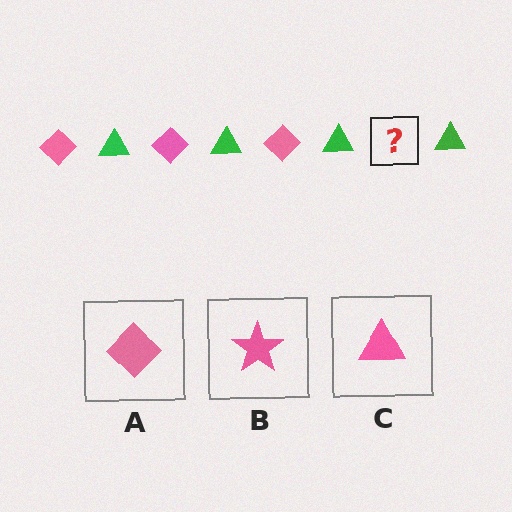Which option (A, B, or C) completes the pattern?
A.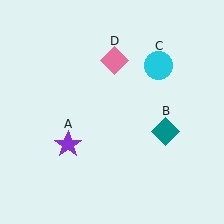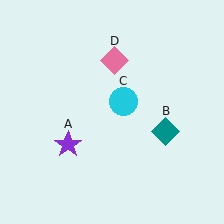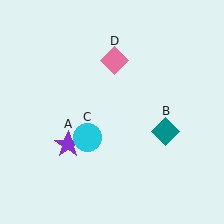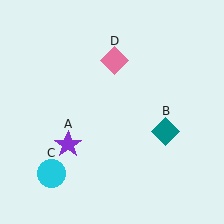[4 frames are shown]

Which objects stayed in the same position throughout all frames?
Purple star (object A) and teal diamond (object B) and pink diamond (object D) remained stationary.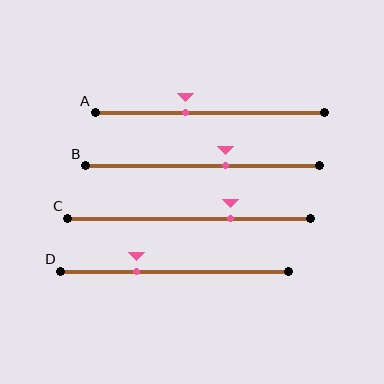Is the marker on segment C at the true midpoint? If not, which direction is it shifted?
No, the marker on segment C is shifted to the right by about 17% of the segment length.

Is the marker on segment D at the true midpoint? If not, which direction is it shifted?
No, the marker on segment D is shifted to the left by about 17% of the segment length.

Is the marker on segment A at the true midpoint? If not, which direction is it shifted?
No, the marker on segment A is shifted to the left by about 11% of the segment length.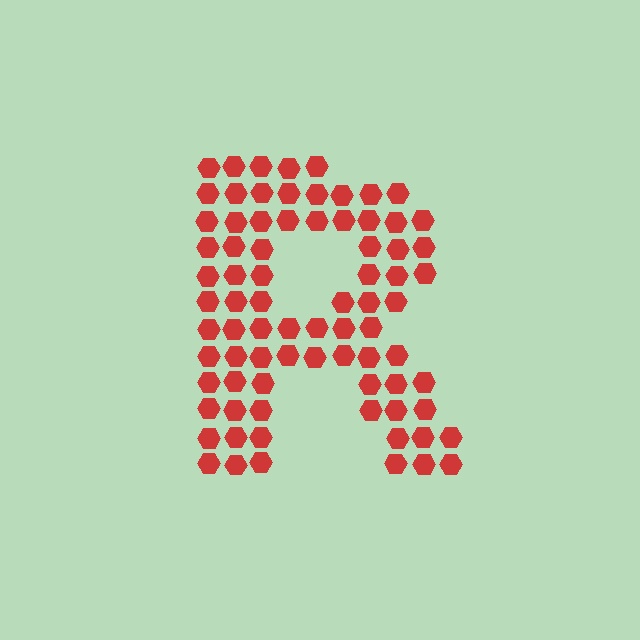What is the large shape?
The large shape is the letter R.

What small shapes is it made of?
It is made of small hexagons.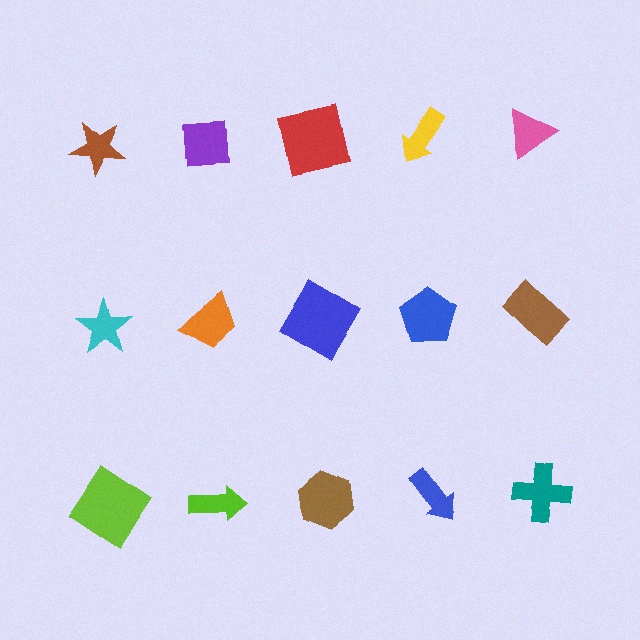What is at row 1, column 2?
A purple square.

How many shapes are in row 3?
5 shapes.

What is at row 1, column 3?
A red square.